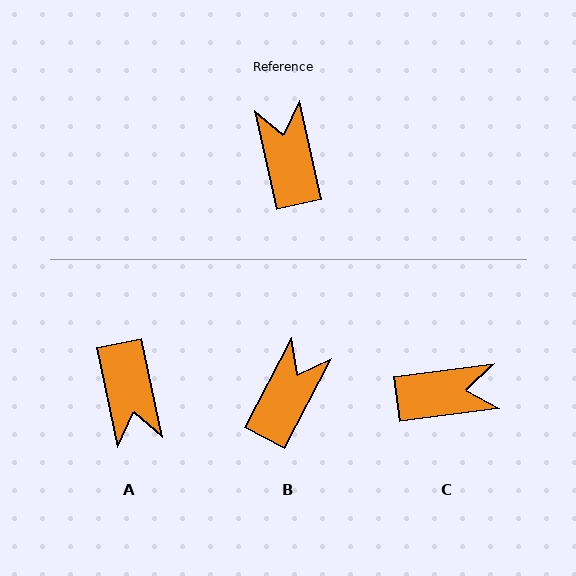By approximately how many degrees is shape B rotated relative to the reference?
Approximately 40 degrees clockwise.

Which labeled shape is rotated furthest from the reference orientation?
A, about 180 degrees away.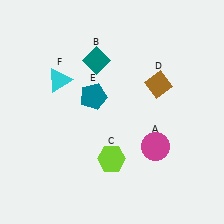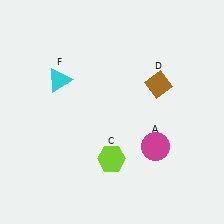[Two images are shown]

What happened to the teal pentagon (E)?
The teal pentagon (E) was removed in Image 2. It was in the top-left area of Image 1.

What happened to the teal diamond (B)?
The teal diamond (B) was removed in Image 2. It was in the top-left area of Image 1.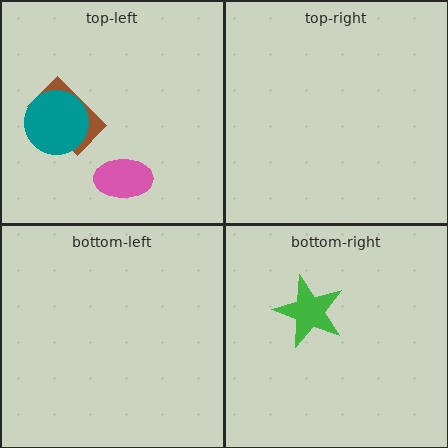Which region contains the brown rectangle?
The top-left region.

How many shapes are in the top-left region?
3.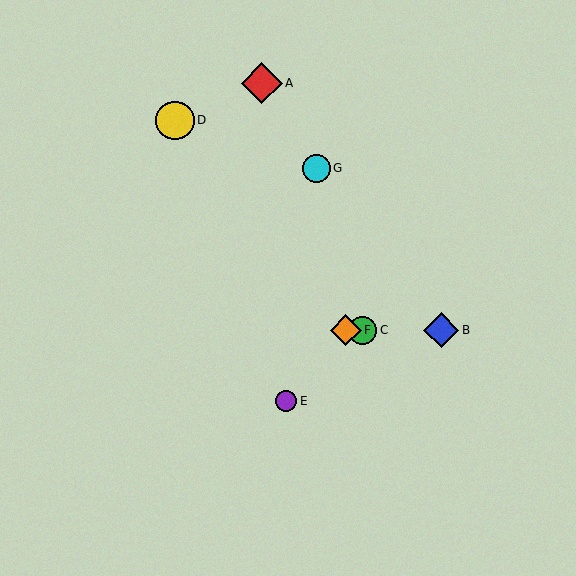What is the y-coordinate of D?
Object D is at y≈121.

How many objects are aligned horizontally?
3 objects (B, C, F) are aligned horizontally.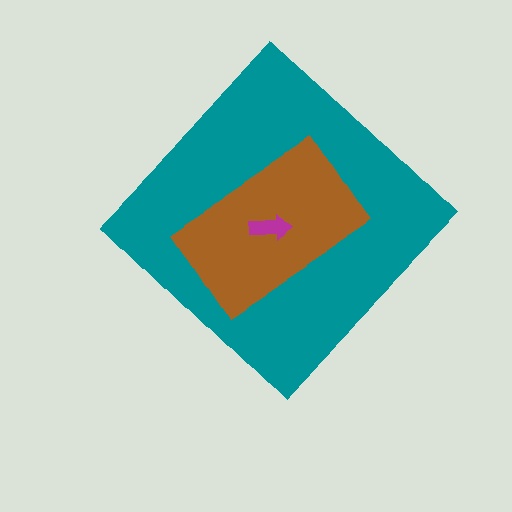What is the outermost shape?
The teal diamond.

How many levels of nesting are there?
3.